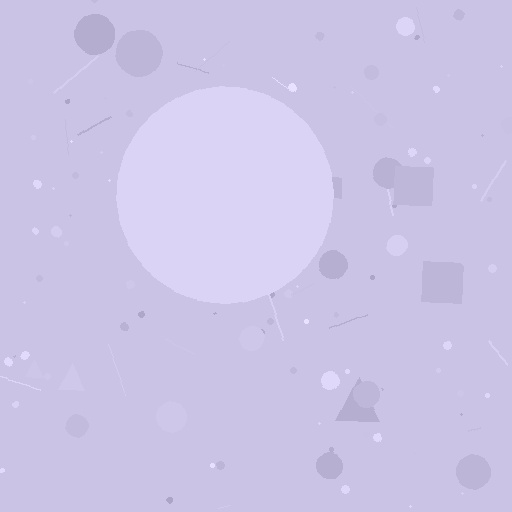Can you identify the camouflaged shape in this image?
The camouflaged shape is a circle.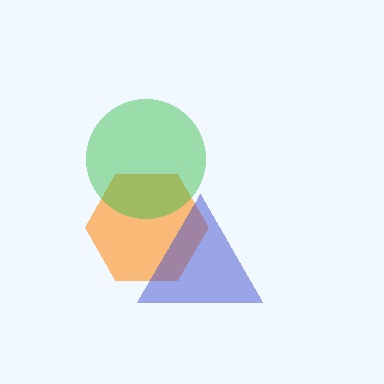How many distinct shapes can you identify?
There are 3 distinct shapes: an orange hexagon, a green circle, a blue triangle.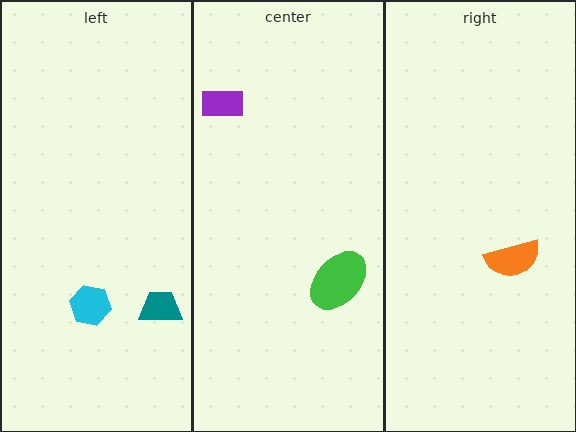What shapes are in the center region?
The purple rectangle, the green ellipse.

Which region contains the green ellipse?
The center region.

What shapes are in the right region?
The orange semicircle.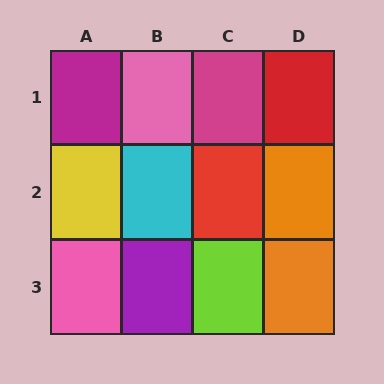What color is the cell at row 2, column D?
Orange.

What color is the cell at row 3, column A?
Pink.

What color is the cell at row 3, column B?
Purple.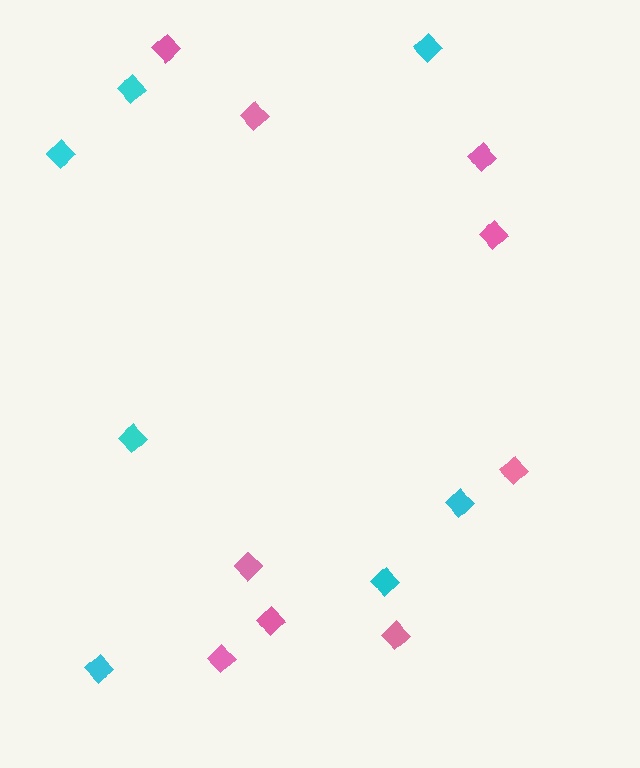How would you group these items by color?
There are 2 groups: one group of pink diamonds (9) and one group of cyan diamonds (7).